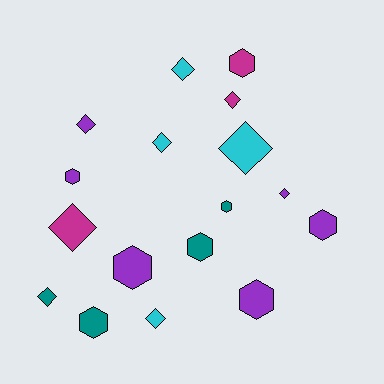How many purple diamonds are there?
There are 2 purple diamonds.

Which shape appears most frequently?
Diamond, with 9 objects.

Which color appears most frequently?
Purple, with 6 objects.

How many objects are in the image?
There are 17 objects.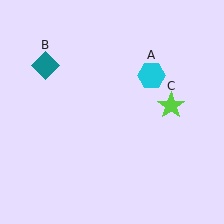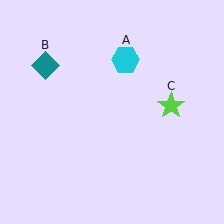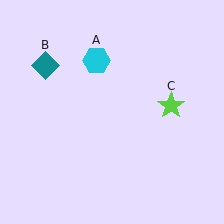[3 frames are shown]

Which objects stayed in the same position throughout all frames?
Teal diamond (object B) and lime star (object C) remained stationary.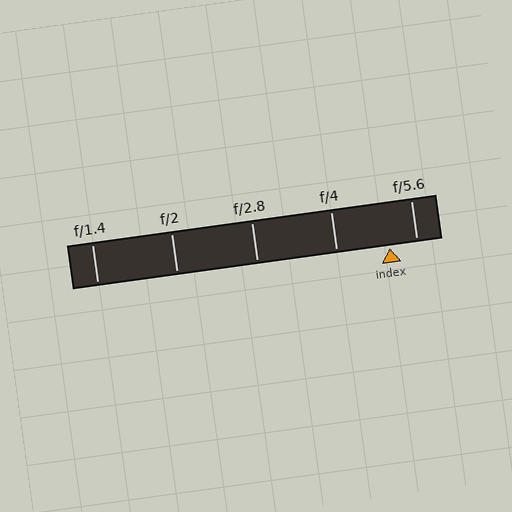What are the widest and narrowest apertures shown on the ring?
The widest aperture shown is f/1.4 and the narrowest is f/5.6.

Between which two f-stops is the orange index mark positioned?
The index mark is between f/4 and f/5.6.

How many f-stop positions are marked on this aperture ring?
There are 5 f-stop positions marked.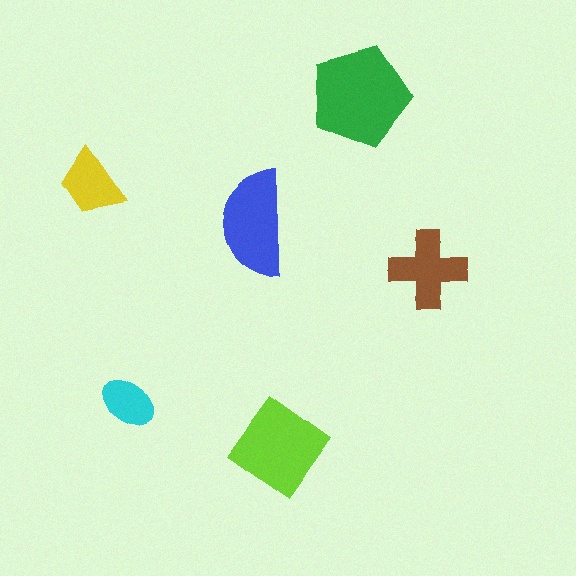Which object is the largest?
The green pentagon.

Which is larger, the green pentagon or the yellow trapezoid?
The green pentagon.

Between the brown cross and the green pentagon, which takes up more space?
The green pentagon.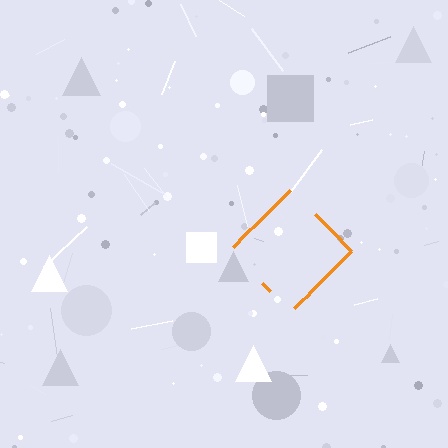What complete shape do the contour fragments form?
The contour fragments form a diamond.